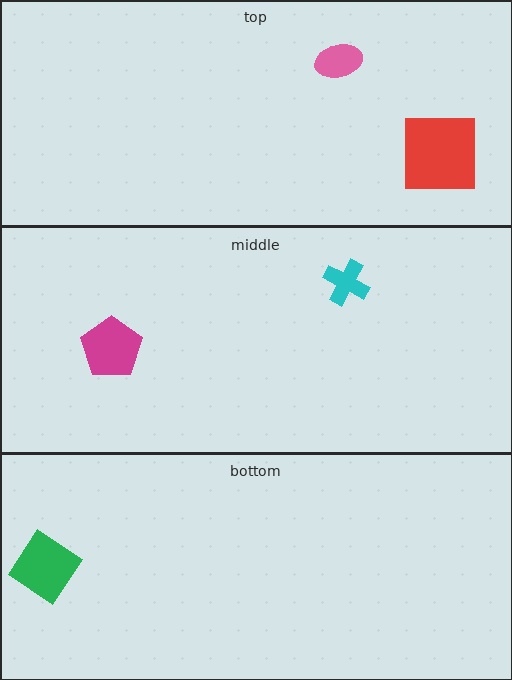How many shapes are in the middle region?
2.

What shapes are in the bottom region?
The green diamond.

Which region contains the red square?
The top region.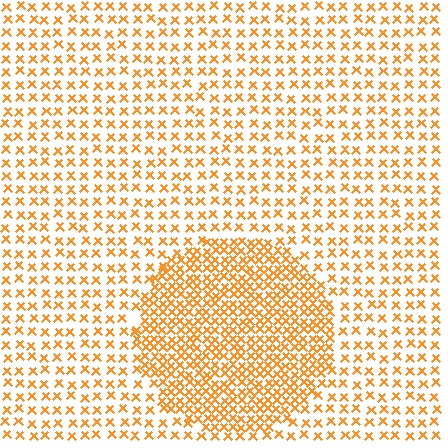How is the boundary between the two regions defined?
The boundary is defined by a change in element density (approximately 2.2x ratio). All elements are the same color, size, and shape.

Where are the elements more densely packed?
The elements are more densely packed inside the circle boundary.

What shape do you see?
I see a circle.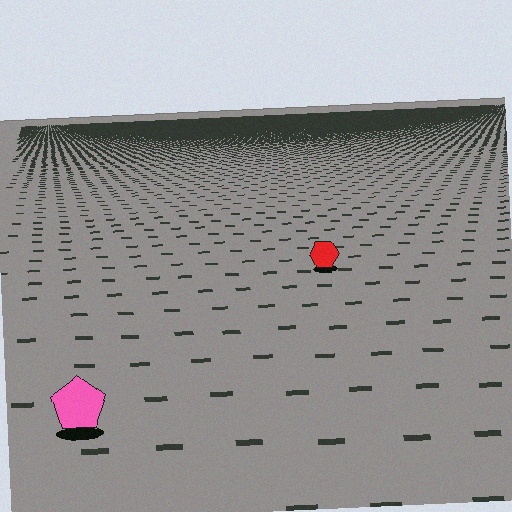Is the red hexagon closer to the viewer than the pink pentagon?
No. The pink pentagon is closer — you can tell from the texture gradient: the ground texture is coarser near it.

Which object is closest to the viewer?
The pink pentagon is closest. The texture marks near it are larger and more spread out.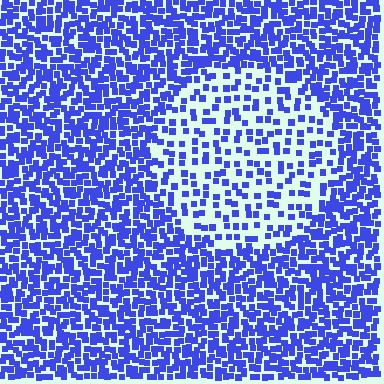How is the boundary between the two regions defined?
The boundary is defined by a change in element density (approximately 2.3x ratio). All elements are the same color, size, and shape.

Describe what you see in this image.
The image contains small blue elements arranged at two different densities. A circle-shaped region is visible where the elements are less densely packed than the surrounding area.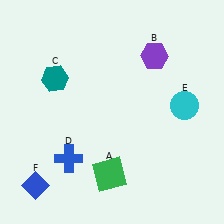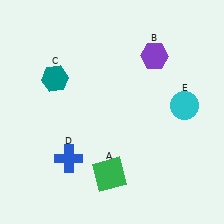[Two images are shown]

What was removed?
The blue diamond (F) was removed in Image 2.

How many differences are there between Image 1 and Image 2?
There is 1 difference between the two images.